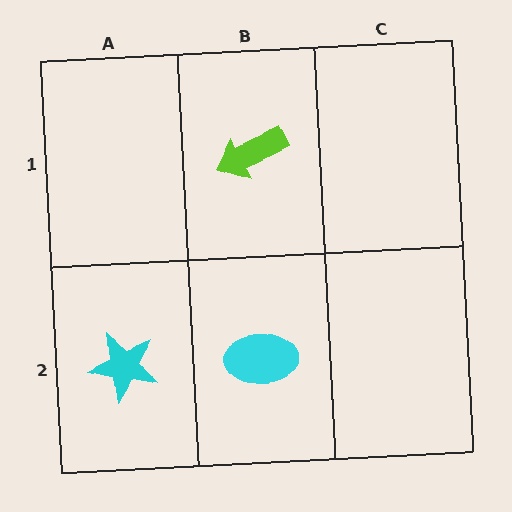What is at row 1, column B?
A lime arrow.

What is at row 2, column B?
A cyan ellipse.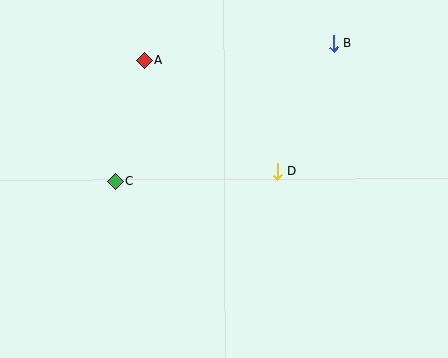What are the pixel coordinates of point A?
Point A is at (144, 60).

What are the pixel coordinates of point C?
Point C is at (115, 182).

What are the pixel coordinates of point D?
Point D is at (277, 171).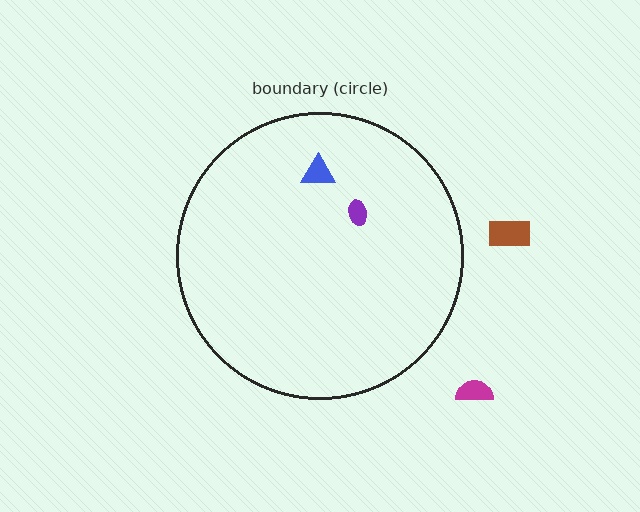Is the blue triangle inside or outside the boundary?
Inside.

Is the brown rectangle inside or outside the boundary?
Outside.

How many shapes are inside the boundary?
2 inside, 2 outside.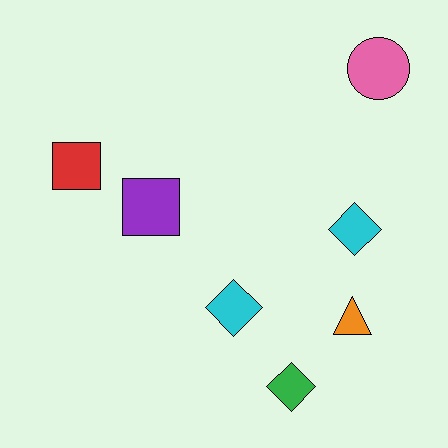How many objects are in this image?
There are 7 objects.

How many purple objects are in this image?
There is 1 purple object.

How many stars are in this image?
There are no stars.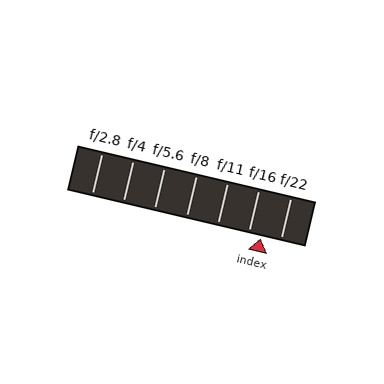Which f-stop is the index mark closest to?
The index mark is closest to f/16.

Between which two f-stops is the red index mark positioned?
The index mark is between f/16 and f/22.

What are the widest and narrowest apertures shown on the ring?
The widest aperture shown is f/2.8 and the narrowest is f/22.